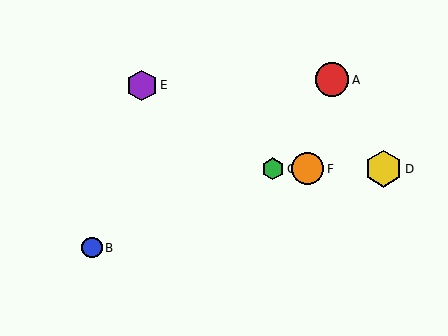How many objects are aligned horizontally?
3 objects (C, D, F) are aligned horizontally.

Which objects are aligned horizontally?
Objects C, D, F are aligned horizontally.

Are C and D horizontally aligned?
Yes, both are at y≈169.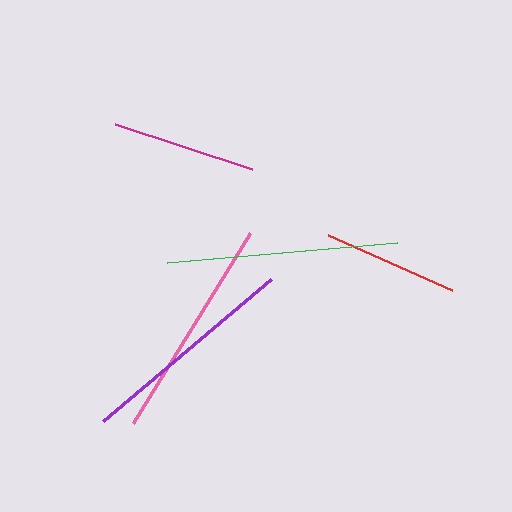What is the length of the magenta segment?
The magenta segment is approximately 145 pixels long.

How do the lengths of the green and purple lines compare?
The green and purple lines are approximately the same length.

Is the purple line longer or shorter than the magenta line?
The purple line is longer than the magenta line.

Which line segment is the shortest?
The red line is the shortest at approximately 135 pixels.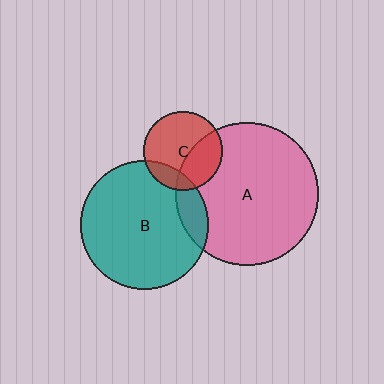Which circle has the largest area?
Circle A (pink).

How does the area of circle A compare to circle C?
Approximately 3.3 times.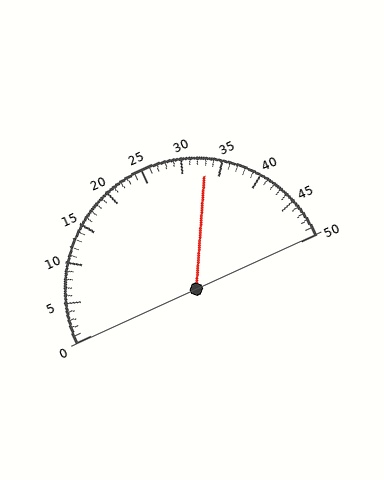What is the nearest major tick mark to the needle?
The nearest major tick mark is 35.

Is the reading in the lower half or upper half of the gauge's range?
The reading is in the upper half of the range (0 to 50).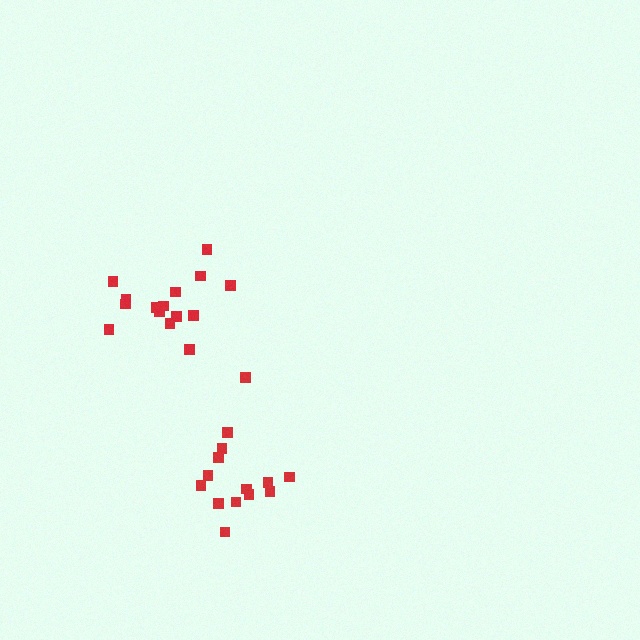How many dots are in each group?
Group 1: 14 dots, Group 2: 16 dots (30 total).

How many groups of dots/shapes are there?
There are 2 groups.